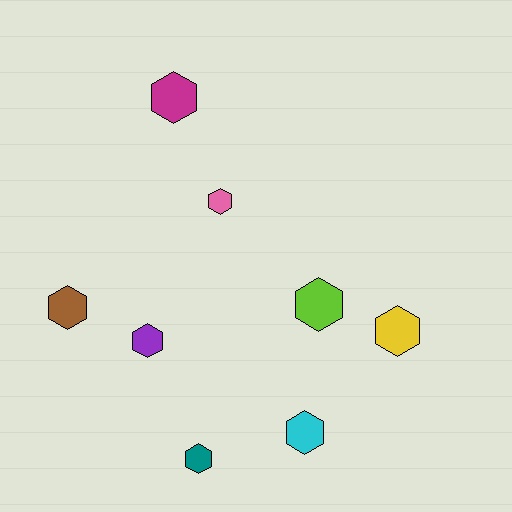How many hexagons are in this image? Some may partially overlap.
There are 8 hexagons.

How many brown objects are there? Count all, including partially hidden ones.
There is 1 brown object.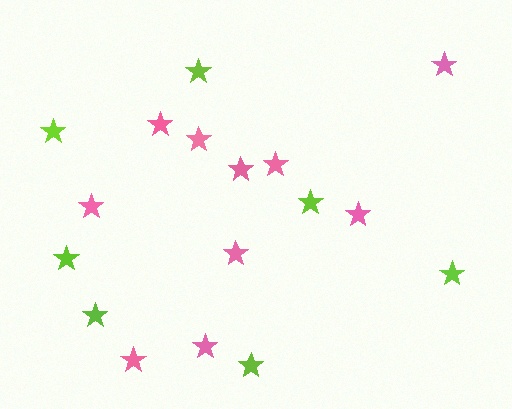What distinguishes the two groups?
There are 2 groups: one group of pink stars (10) and one group of lime stars (7).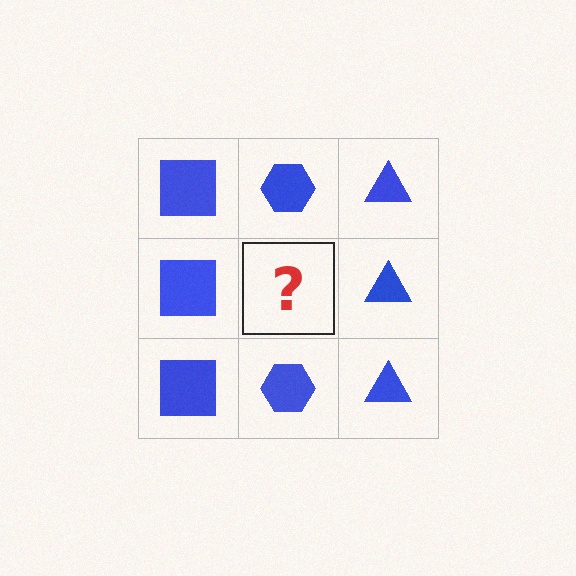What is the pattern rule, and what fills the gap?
The rule is that each column has a consistent shape. The gap should be filled with a blue hexagon.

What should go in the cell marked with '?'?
The missing cell should contain a blue hexagon.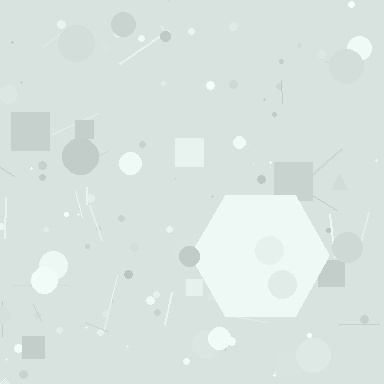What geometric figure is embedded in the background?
A hexagon is embedded in the background.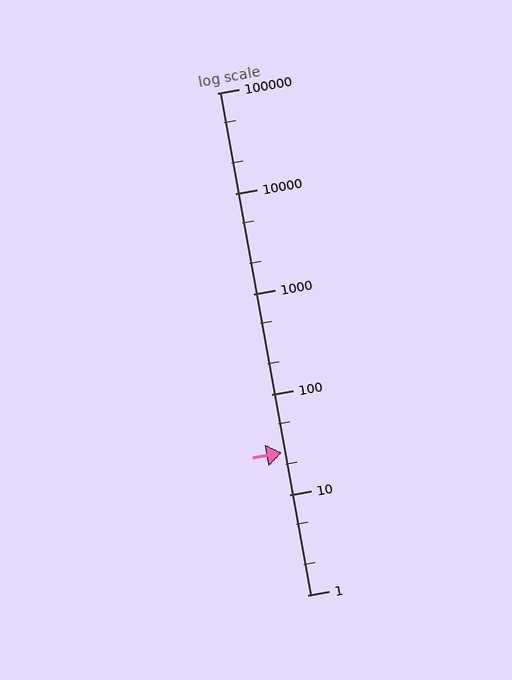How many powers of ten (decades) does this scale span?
The scale spans 5 decades, from 1 to 100000.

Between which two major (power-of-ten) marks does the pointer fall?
The pointer is between 10 and 100.